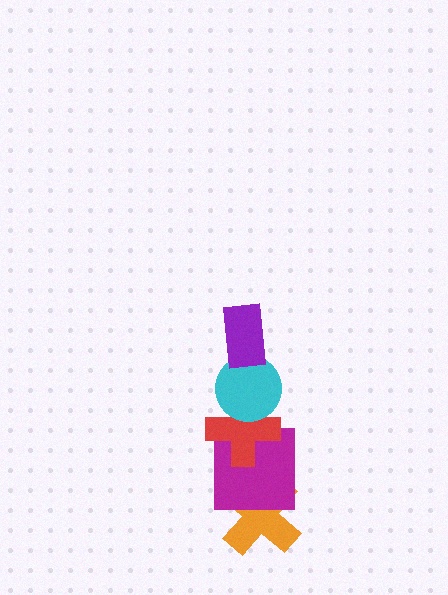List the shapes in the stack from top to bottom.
From top to bottom: the purple rectangle, the cyan circle, the red cross, the magenta square, the orange cross.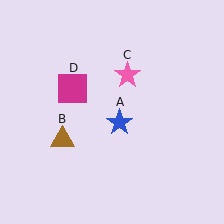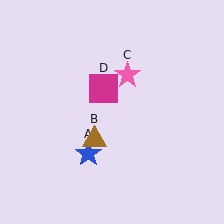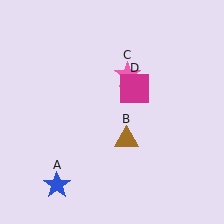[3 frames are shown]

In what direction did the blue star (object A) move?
The blue star (object A) moved down and to the left.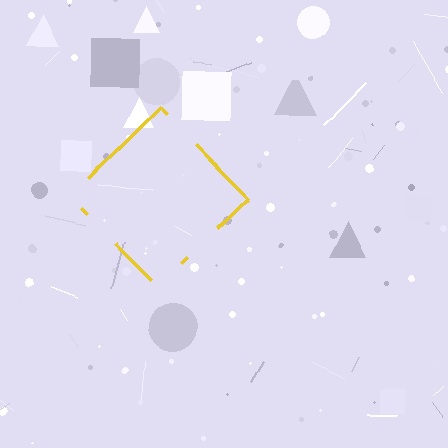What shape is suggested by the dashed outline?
The dashed outline suggests a diamond.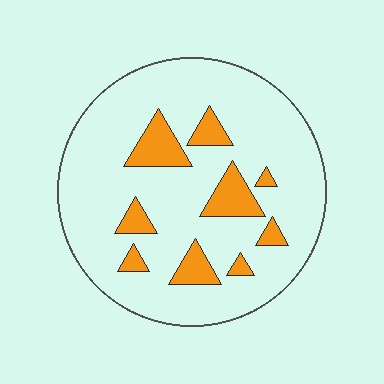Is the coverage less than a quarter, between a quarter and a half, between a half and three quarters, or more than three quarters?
Less than a quarter.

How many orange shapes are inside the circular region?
9.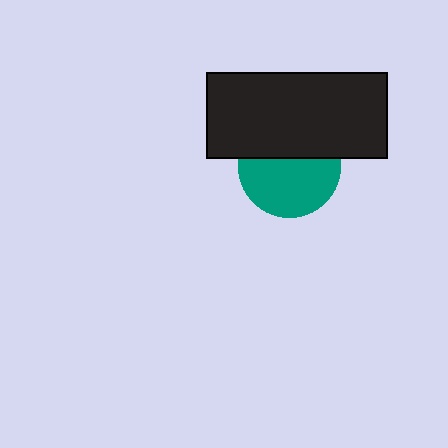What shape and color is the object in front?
The object in front is a black rectangle.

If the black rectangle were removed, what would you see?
You would see the complete teal circle.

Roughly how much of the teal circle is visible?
About half of it is visible (roughly 59%).